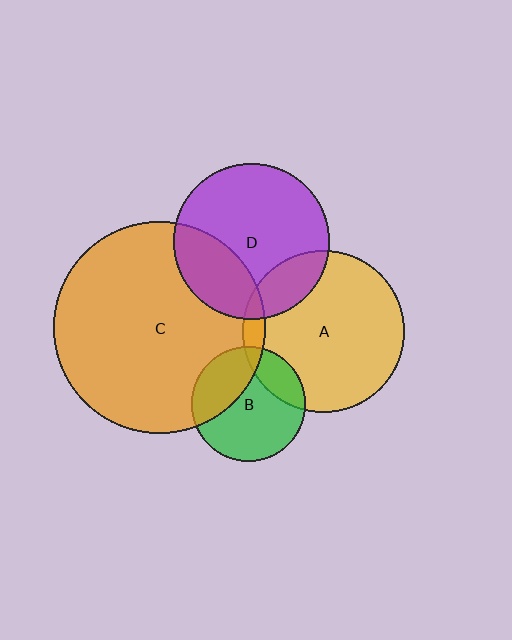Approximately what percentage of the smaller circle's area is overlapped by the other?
Approximately 20%.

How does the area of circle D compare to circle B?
Approximately 1.9 times.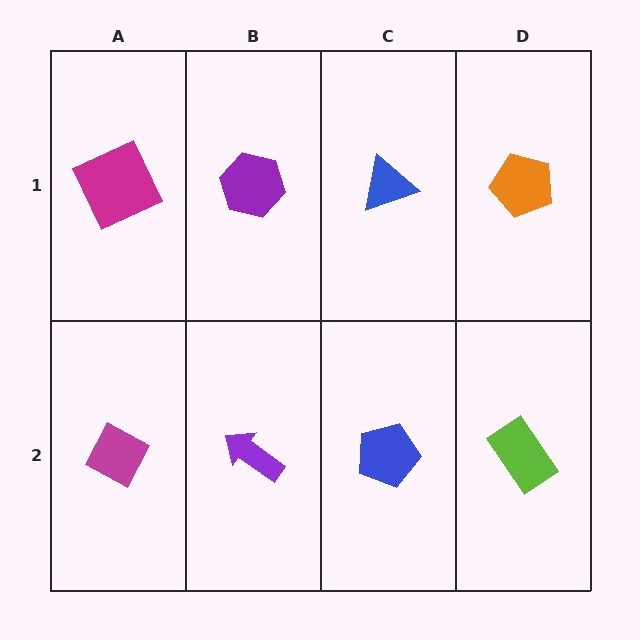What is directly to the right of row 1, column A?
A purple hexagon.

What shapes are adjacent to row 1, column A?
A magenta diamond (row 2, column A), a purple hexagon (row 1, column B).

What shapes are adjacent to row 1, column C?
A blue pentagon (row 2, column C), a purple hexagon (row 1, column B), an orange pentagon (row 1, column D).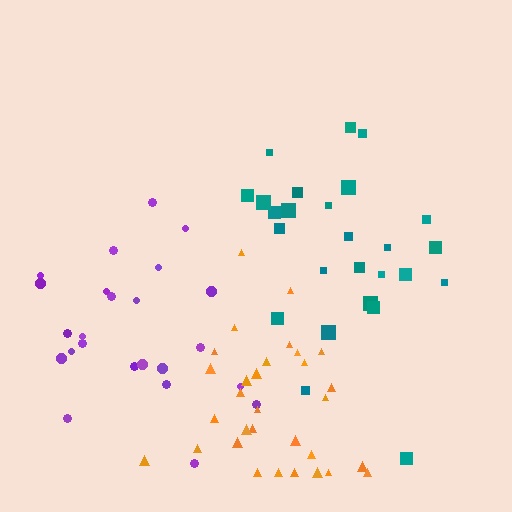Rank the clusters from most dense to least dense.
teal, orange, purple.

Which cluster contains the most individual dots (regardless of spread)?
Orange (31).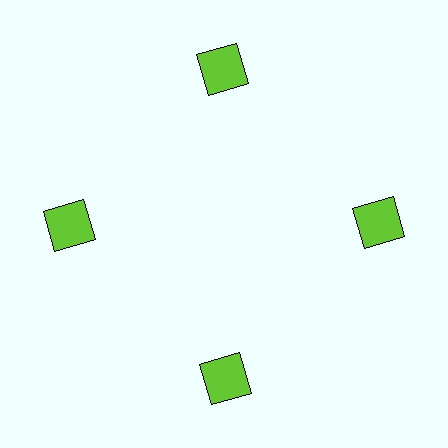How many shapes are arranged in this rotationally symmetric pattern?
There are 4 shapes, arranged in 4 groups of 1.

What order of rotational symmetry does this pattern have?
This pattern has 4-fold rotational symmetry.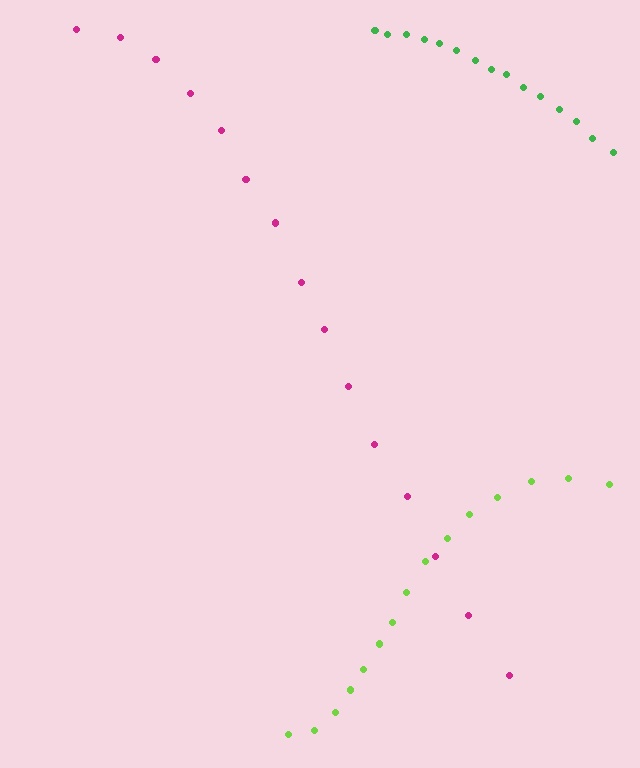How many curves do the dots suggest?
There are 3 distinct paths.